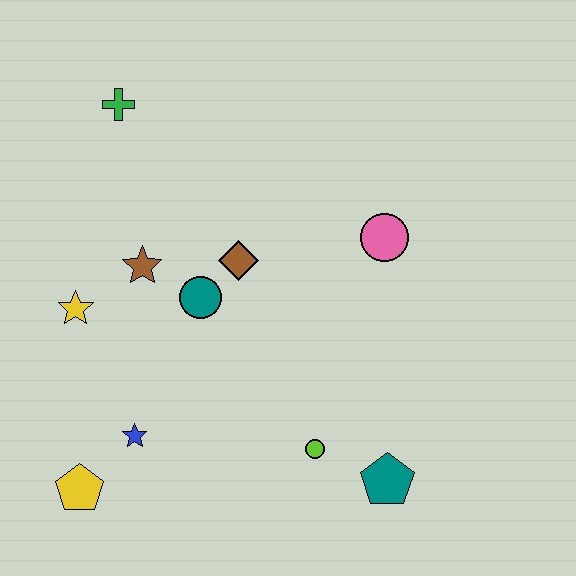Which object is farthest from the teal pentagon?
The green cross is farthest from the teal pentagon.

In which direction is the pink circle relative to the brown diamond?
The pink circle is to the right of the brown diamond.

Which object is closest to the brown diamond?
The teal circle is closest to the brown diamond.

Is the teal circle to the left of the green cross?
No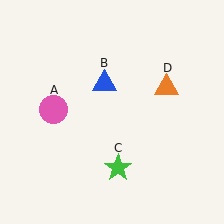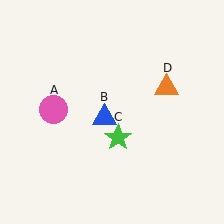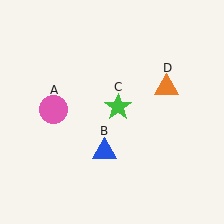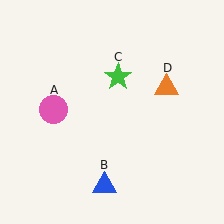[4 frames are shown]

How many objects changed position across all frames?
2 objects changed position: blue triangle (object B), green star (object C).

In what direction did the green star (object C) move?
The green star (object C) moved up.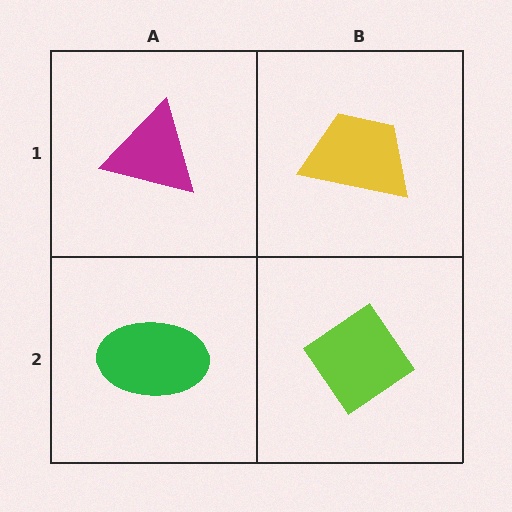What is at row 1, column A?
A magenta triangle.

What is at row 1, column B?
A yellow trapezoid.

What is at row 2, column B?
A lime diamond.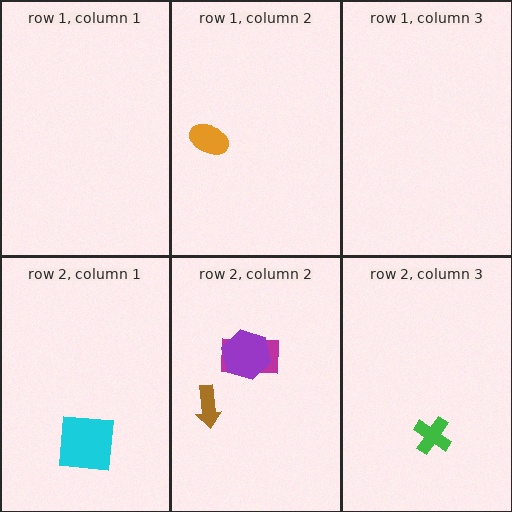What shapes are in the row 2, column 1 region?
The cyan square.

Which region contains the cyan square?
The row 2, column 1 region.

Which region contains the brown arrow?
The row 2, column 2 region.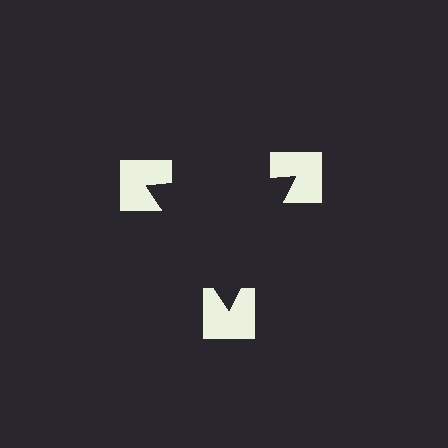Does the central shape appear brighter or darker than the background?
It typically appears slightly darker than the background, even though no actual brightness change is drawn.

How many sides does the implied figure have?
3 sides.